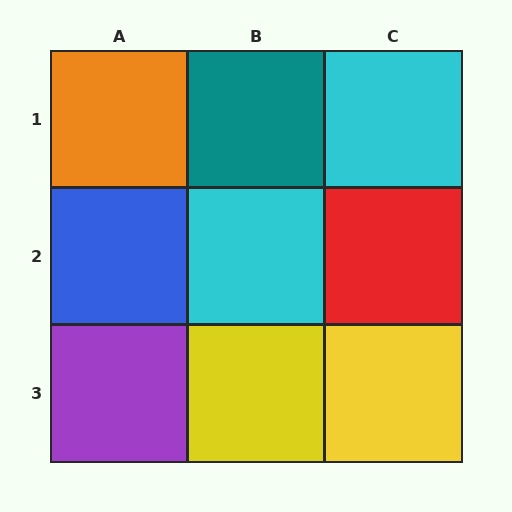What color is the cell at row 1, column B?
Teal.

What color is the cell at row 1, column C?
Cyan.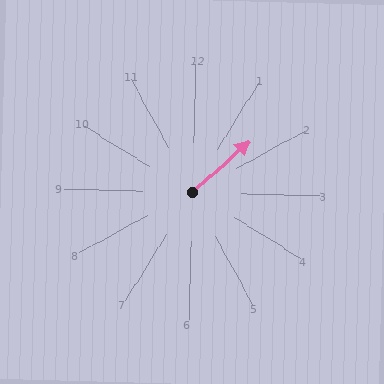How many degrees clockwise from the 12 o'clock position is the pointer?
Approximately 47 degrees.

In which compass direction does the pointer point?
Northeast.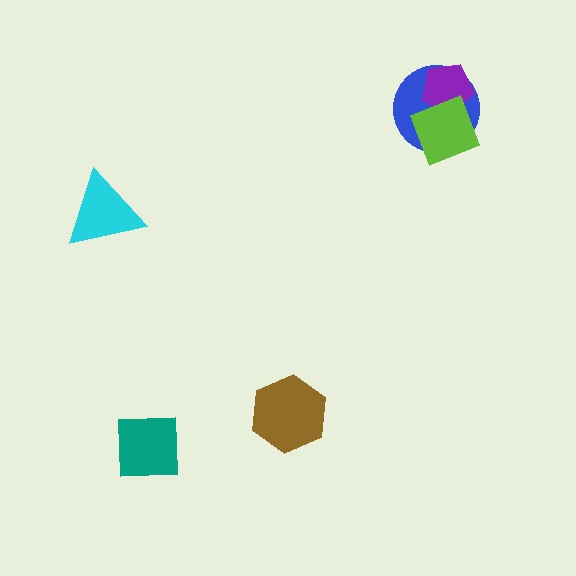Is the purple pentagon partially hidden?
Yes, it is partially covered by another shape.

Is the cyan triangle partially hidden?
No, no other shape covers it.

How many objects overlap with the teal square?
0 objects overlap with the teal square.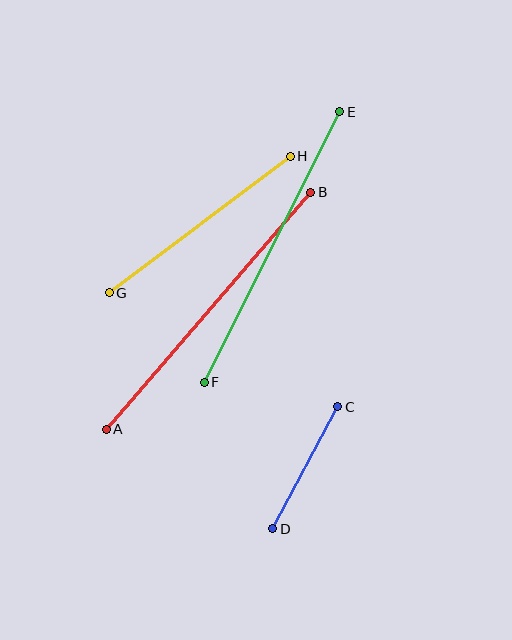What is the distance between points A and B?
The distance is approximately 313 pixels.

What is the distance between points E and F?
The distance is approximately 303 pixels.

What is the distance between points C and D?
The distance is approximately 138 pixels.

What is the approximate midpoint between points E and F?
The midpoint is at approximately (272, 247) pixels.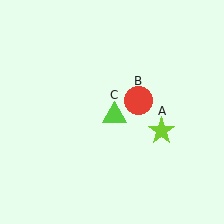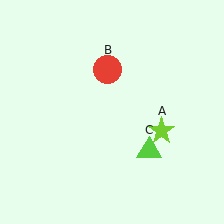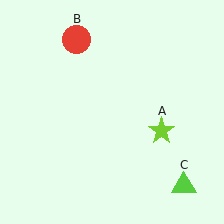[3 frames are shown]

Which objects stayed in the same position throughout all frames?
Lime star (object A) remained stationary.